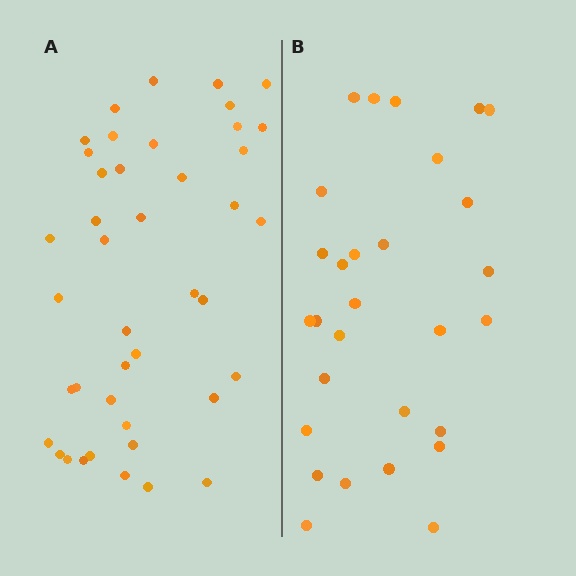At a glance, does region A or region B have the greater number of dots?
Region A (the left region) has more dots.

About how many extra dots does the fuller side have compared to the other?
Region A has approximately 15 more dots than region B.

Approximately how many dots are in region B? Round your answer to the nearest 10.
About 30 dots. (The exact count is 29, which rounds to 30.)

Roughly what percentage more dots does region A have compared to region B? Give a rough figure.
About 45% more.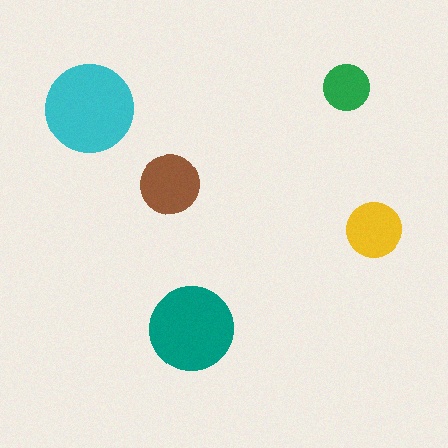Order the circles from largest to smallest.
the cyan one, the teal one, the brown one, the yellow one, the green one.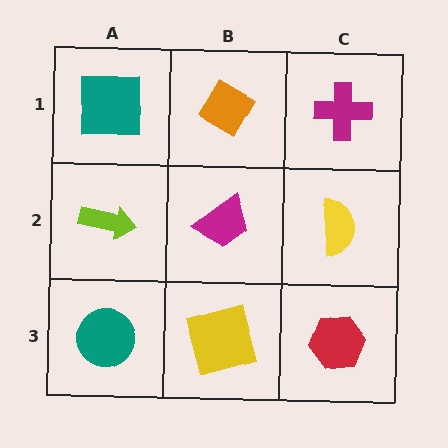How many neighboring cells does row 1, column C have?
2.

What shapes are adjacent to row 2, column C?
A magenta cross (row 1, column C), a red hexagon (row 3, column C), a magenta trapezoid (row 2, column B).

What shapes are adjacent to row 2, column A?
A teal square (row 1, column A), a teal circle (row 3, column A), a magenta trapezoid (row 2, column B).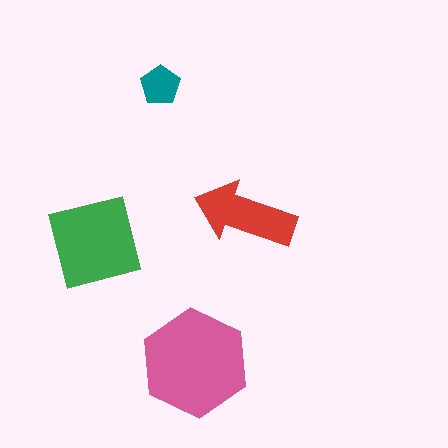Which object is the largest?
The pink hexagon.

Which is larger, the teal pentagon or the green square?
The green square.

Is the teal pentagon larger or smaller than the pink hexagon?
Smaller.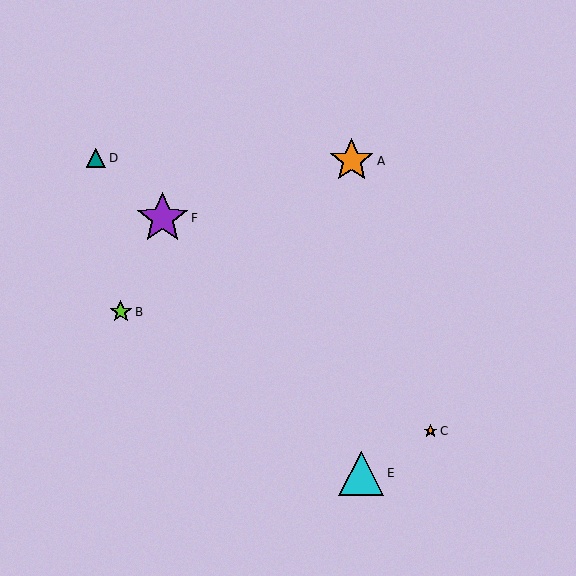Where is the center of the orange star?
The center of the orange star is at (431, 431).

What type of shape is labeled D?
Shape D is a teal triangle.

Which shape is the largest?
The purple star (labeled F) is the largest.